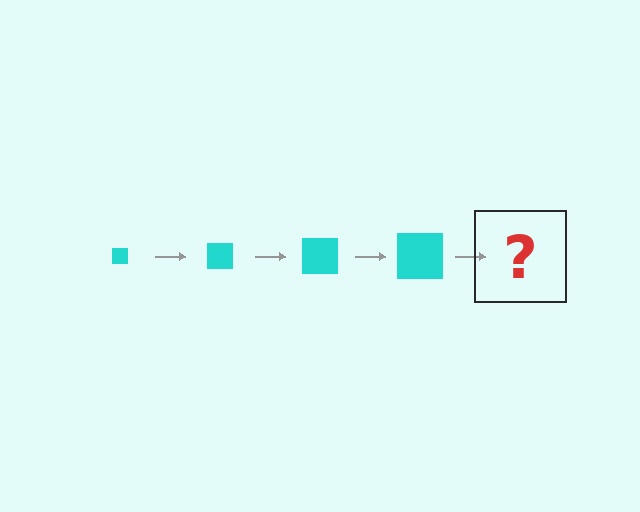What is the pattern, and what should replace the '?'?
The pattern is that the square gets progressively larger each step. The '?' should be a cyan square, larger than the previous one.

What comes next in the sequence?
The next element should be a cyan square, larger than the previous one.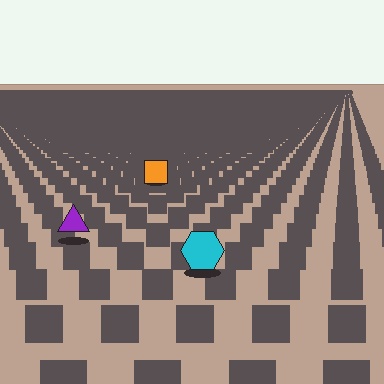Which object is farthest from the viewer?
The orange square is farthest from the viewer. It appears smaller and the ground texture around it is denser.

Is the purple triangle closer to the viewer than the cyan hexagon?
No. The cyan hexagon is closer — you can tell from the texture gradient: the ground texture is coarser near it.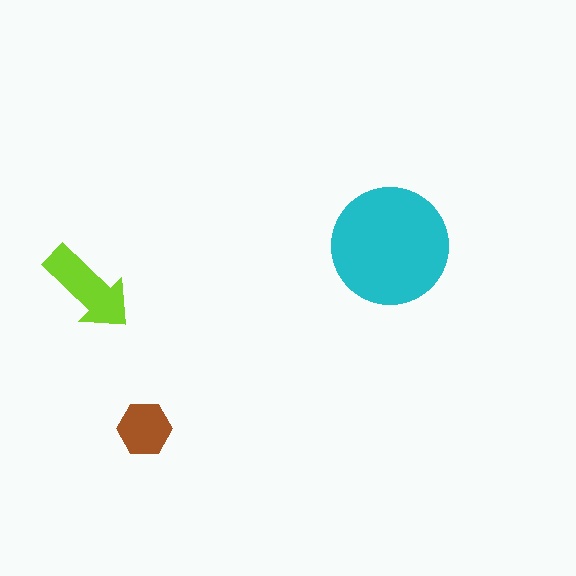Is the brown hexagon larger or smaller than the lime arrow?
Smaller.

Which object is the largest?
The cyan circle.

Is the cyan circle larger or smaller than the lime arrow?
Larger.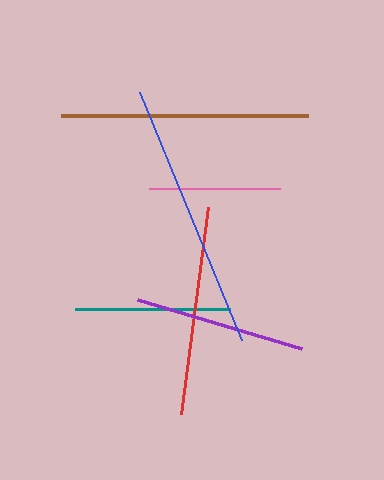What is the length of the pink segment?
The pink segment is approximately 131 pixels long.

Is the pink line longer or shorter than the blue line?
The blue line is longer than the pink line.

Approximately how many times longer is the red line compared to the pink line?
The red line is approximately 1.6 times the length of the pink line.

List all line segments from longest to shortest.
From longest to shortest: blue, brown, red, purple, teal, pink.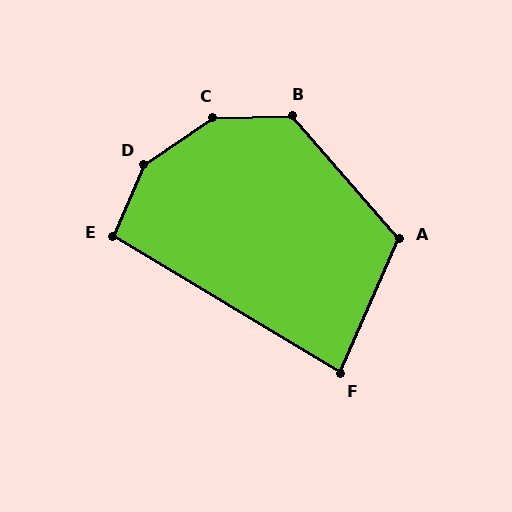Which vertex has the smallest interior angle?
F, at approximately 83 degrees.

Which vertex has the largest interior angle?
D, at approximately 148 degrees.